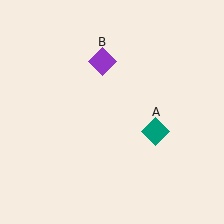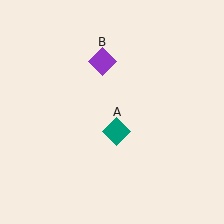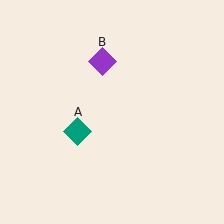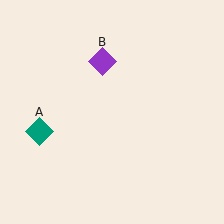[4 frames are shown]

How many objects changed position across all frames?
1 object changed position: teal diamond (object A).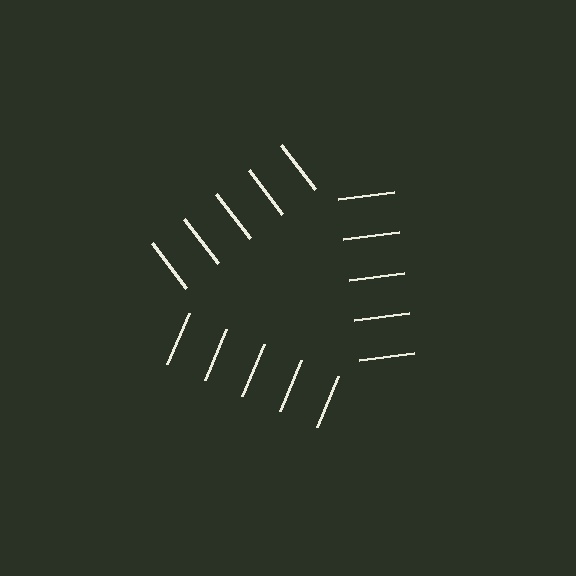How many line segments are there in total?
15 — 5 along each of the 3 edges.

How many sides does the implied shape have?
3 sides — the line-ends trace a triangle.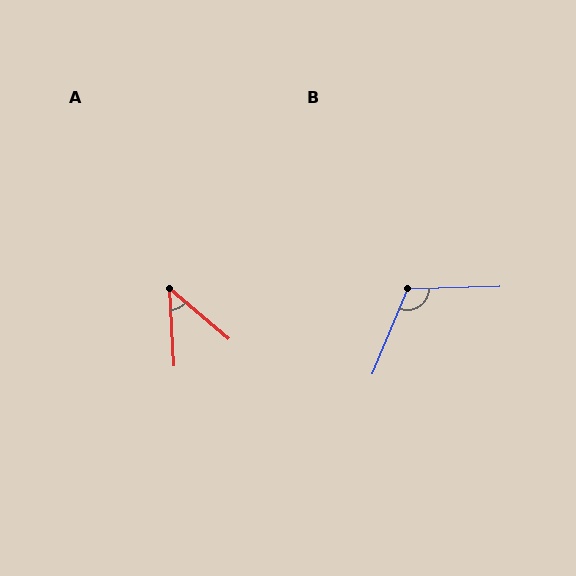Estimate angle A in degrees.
Approximately 46 degrees.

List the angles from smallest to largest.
A (46°), B (114°).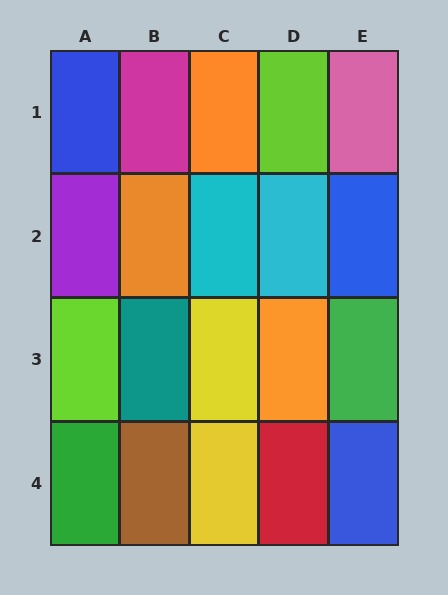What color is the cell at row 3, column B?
Teal.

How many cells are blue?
3 cells are blue.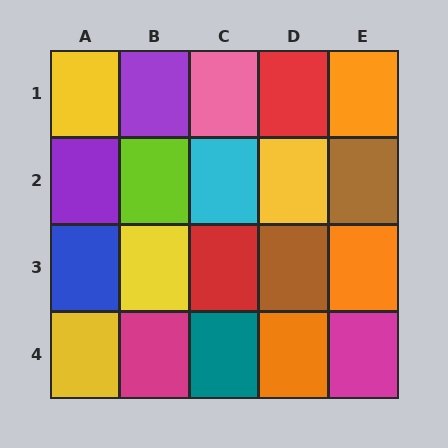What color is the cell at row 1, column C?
Pink.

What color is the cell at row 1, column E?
Orange.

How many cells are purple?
2 cells are purple.